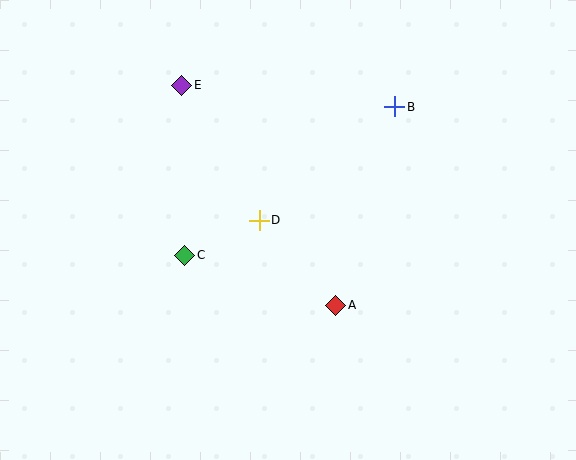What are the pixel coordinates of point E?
Point E is at (182, 85).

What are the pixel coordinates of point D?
Point D is at (259, 220).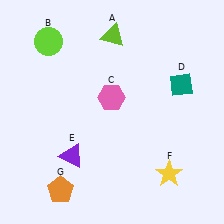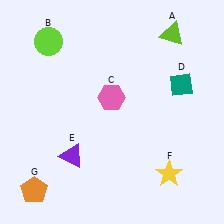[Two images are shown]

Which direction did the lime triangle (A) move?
The lime triangle (A) moved right.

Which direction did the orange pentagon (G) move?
The orange pentagon (G) moved left.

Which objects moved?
The objects that moved are: the lime triangle (A), the orange pentagon (G).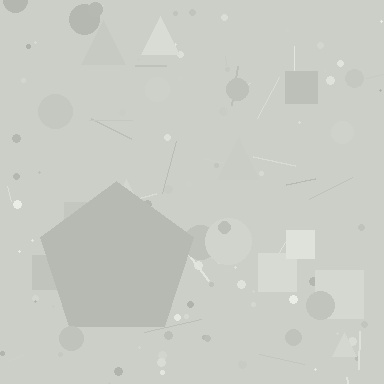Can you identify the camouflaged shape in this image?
The camouflaged shape is a pentagon.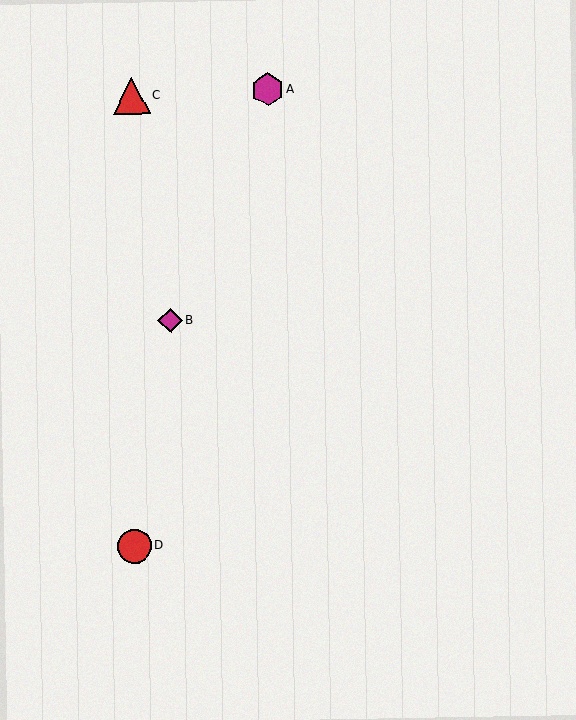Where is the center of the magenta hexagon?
The center of the magenta hexagon is at (268, 89).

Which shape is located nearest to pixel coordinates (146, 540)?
The red circle (labeled D) at (134, 546) is nearest to that location.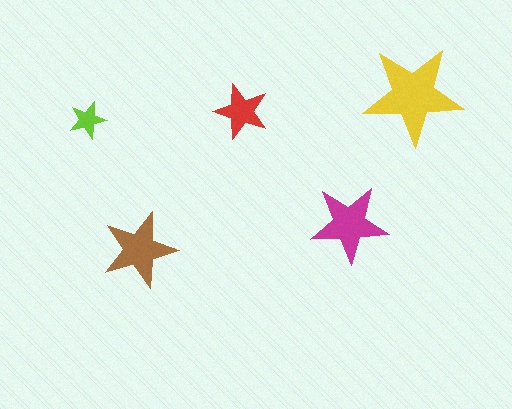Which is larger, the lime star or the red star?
The red one.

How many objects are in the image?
There are 5 objects in the image.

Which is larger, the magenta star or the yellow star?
The yellow one.